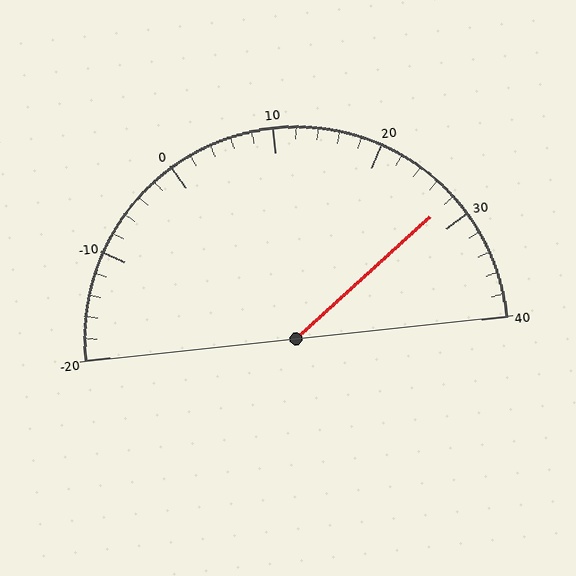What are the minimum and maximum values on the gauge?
The gauge ranges from -20 to 40.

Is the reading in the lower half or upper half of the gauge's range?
The reading is in the upper half of the range (-20 to 40).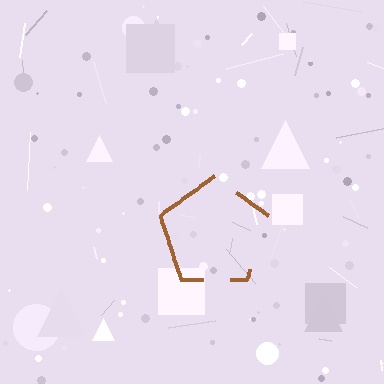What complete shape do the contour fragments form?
The contour fragments form a pentagon.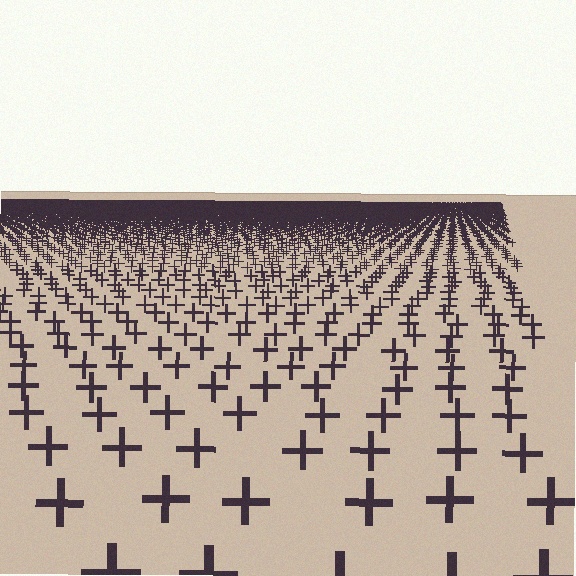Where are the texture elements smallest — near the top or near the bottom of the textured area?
Near the top.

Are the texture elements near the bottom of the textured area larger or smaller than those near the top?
Larger. Near the bottom, elements are closer to the viewer and appear at a bigger on-screen size.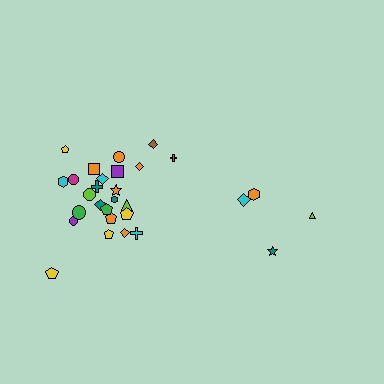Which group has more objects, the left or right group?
The left group.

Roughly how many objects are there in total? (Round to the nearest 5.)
Roughly 30 objects in total.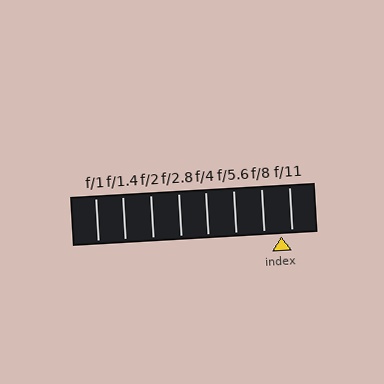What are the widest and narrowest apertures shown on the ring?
The widest aperture shown is f/1 and the narrowest is f/11.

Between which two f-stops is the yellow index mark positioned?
The index mark is between f/8 and f/11.